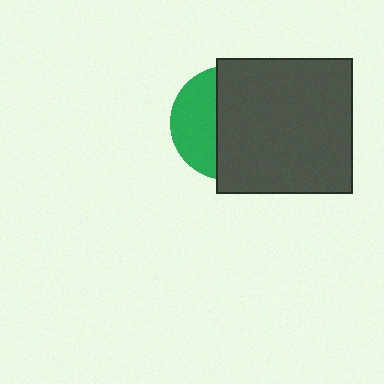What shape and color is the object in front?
The object in front is a dark gray square.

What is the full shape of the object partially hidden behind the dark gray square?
The partially hidden object is a green circle.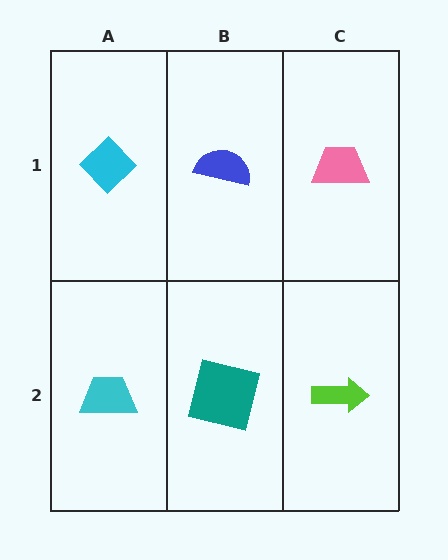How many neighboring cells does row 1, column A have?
2.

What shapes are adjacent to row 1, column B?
A teal square (row 2, column B), a cyan diamond (row 1, column A), a pink trapezoid (row 1, column C).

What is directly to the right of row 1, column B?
A pink trapezoid.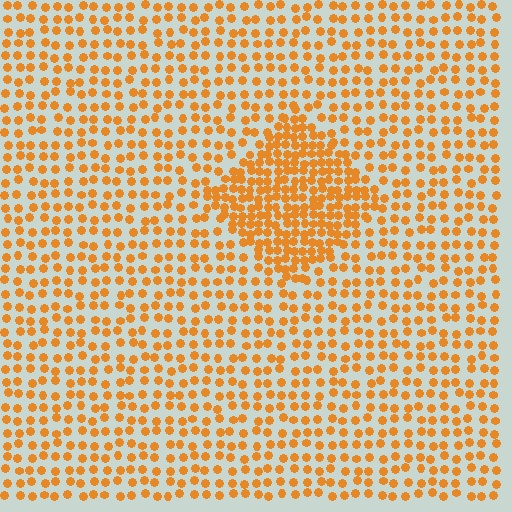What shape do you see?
I see a diamond.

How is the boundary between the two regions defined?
The boundary is defined by a change in element density (approximately 2.0x ratio). All elements are the same color, size, and shape.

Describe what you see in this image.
The image contains small orange elements arranged at two different densities. A diamond-shaped region is visible where the elements are more densely packed than the surrounding area.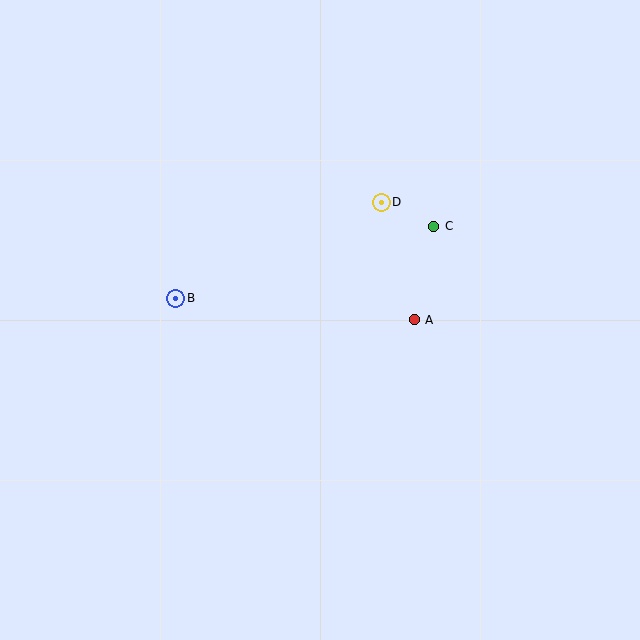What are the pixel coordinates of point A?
Point A is at (414, 320).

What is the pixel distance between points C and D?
The distance between C and D is 58 pixels.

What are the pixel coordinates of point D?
Point D is at (381, 202).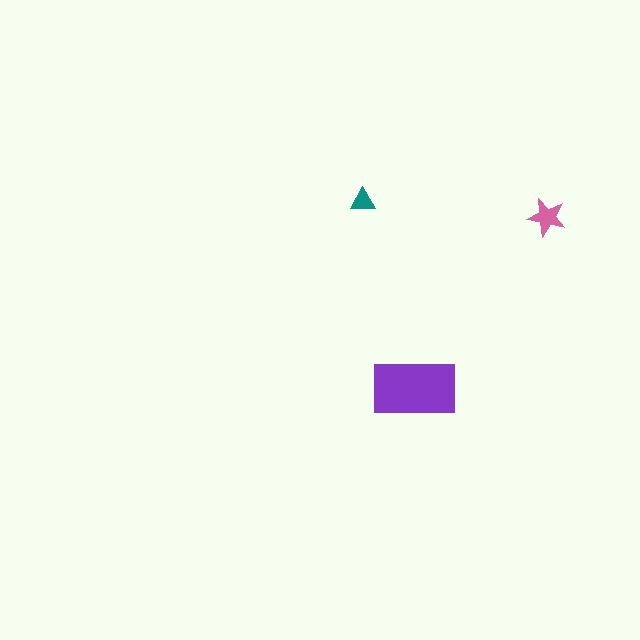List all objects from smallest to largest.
The teal triangle, the pink star, the purple rectangle.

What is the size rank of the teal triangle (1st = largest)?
3rd.